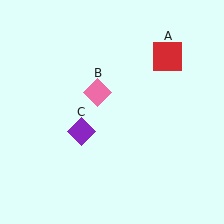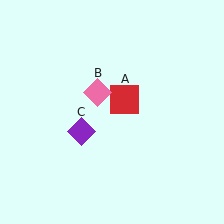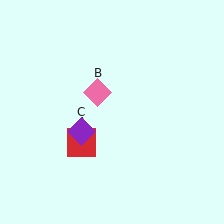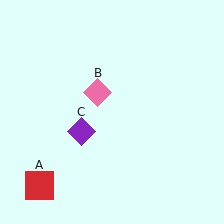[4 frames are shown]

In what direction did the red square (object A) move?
The red square (object A) moved down and to the left.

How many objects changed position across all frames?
1 object changed position: red square (object A).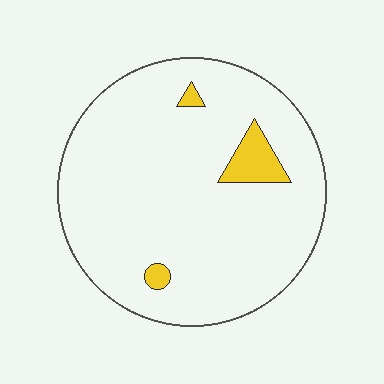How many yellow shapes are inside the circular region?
3.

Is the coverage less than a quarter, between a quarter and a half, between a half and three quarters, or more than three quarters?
Less than a quarter.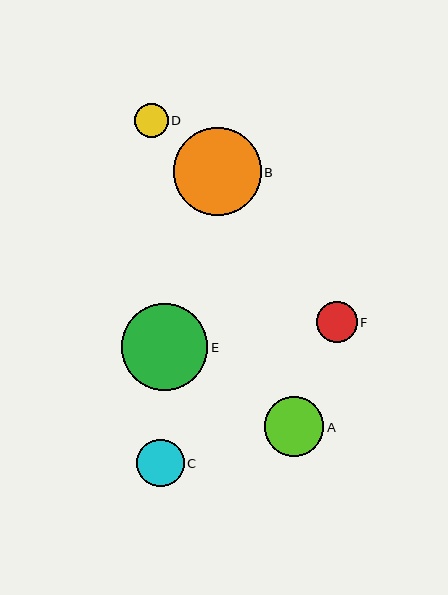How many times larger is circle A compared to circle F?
Circle A is approximately 1.5 times the size of circle F.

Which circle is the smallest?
Circle D is the smallest with a size of approximately 34 pixels.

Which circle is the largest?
Circle B is the largest with a size of approximately 88 pixels.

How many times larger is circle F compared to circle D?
Circle F is approximately 1.2 times the size of circle D.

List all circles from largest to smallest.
From largest to smallest: B, E, A, C, F, D.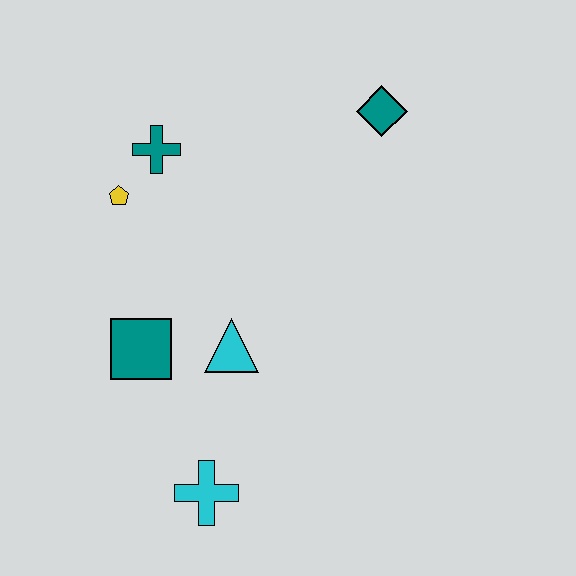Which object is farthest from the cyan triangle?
The teal diamond is farthest from the cyan triangle.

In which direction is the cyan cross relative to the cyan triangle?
The cyan cross is below the cyan triangle.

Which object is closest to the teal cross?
The yellow pentagon is closest to the teal cross.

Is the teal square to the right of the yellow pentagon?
Yes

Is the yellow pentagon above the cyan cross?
Yes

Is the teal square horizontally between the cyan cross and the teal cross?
No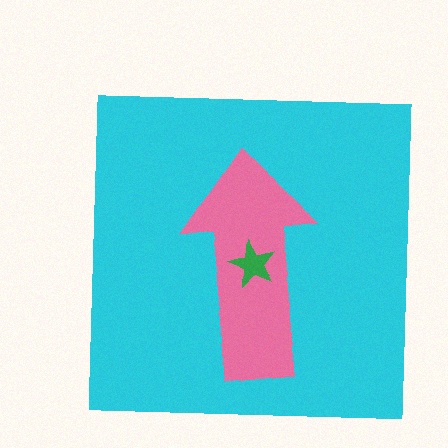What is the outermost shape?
The cyan square.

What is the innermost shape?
The green star.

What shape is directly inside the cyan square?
The pink arrow.